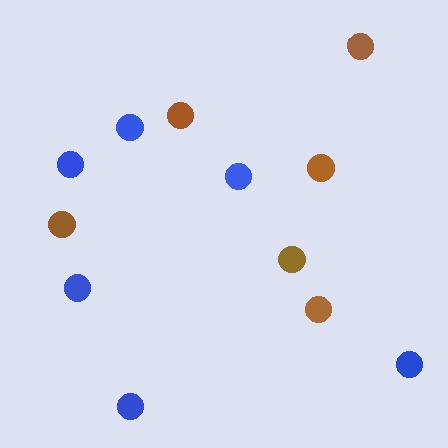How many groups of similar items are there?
There are 2 groups: one group of brown circles (6) and one group of blue circles (6).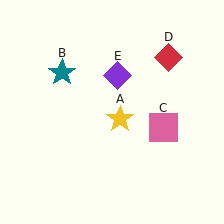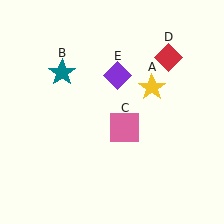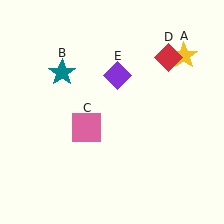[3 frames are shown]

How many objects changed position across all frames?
2 objects changed position: yellow star (object A), pink square (object C).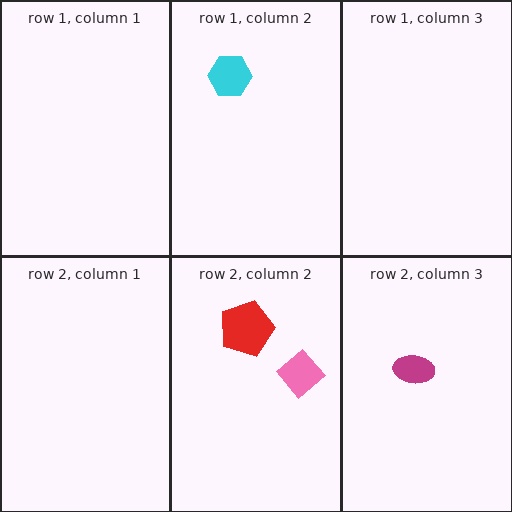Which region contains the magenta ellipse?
The row 2, column 3 region.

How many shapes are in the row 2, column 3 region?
1.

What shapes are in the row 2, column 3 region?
The magenta ellipse.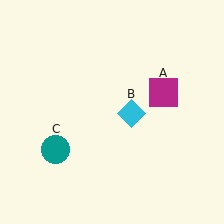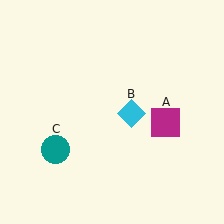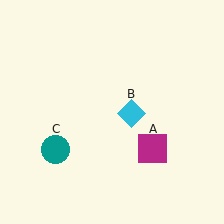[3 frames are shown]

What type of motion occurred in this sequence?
The magenta square (object A) rotated clockwise around the center of the scene.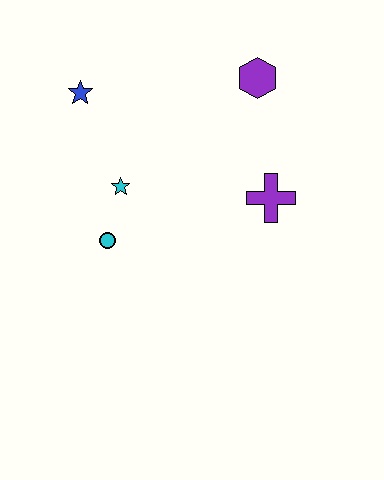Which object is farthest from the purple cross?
The blue star is farthest from the purple cross.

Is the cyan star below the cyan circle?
No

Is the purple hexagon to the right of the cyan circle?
Yes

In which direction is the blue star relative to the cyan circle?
The blue star is above the cyan circle.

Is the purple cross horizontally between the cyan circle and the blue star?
No